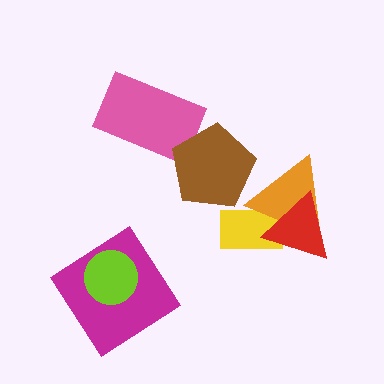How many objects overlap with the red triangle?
2 objects overlap with the red triangle.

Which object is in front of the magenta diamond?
The lime circle is in front of the magenta diamond.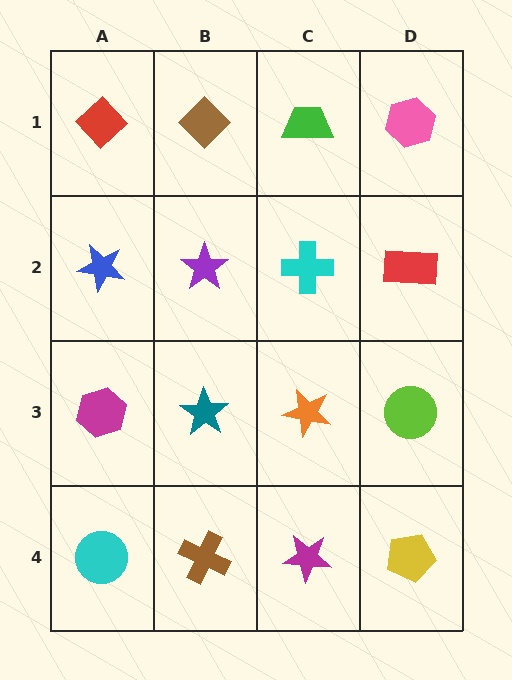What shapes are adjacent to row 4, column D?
A lime circle (row 3, column D), a magenta star (row 4, column C).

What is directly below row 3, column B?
A brown cross.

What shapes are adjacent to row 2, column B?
A brown diamond (row 1, column B), a teal star (row 3, column B), a blue star (row 2, column A), a cyan cross (row 2, column C).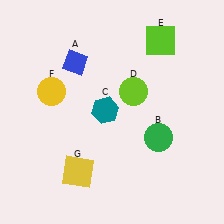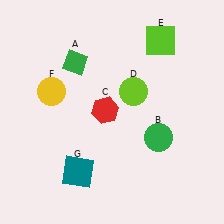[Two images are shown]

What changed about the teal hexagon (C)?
In Image 1, C is teal. In Image 2, it changed to red.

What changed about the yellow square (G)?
In Image 1, G is yellow. In Image 2, it changed to teal.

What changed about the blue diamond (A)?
In Image 1, A is blue. In Image 2, it changed to green.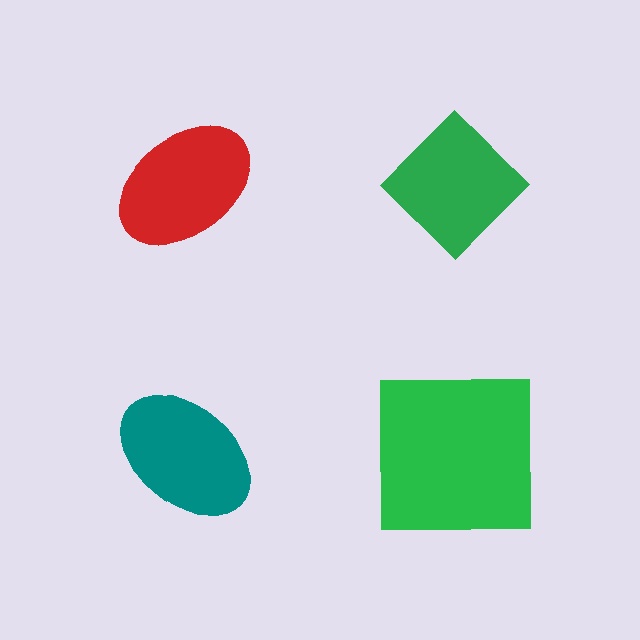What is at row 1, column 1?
A red ellipse.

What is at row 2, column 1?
A teal ellipse.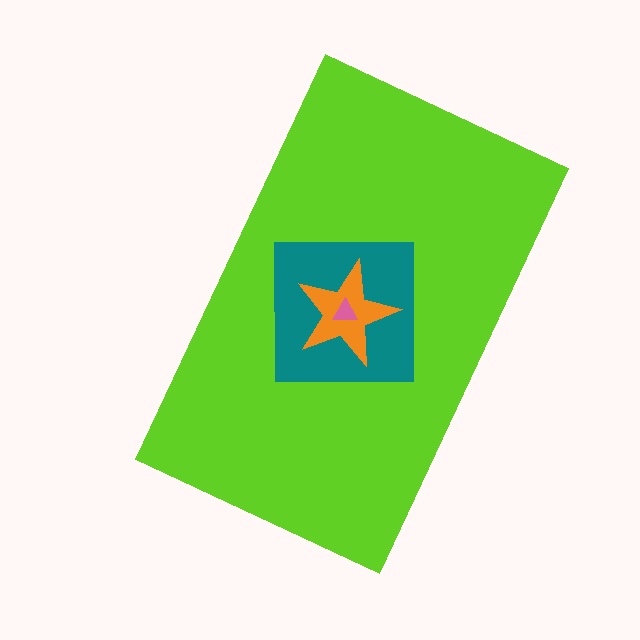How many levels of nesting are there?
4.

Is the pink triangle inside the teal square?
Yes.